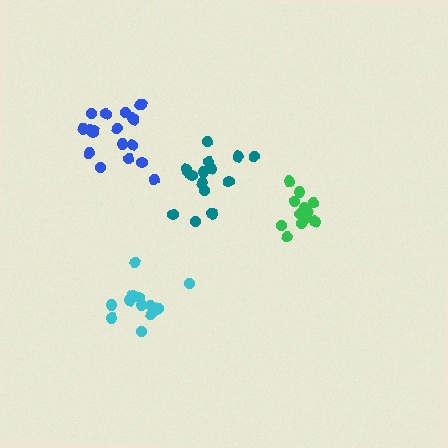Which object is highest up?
The blue cluster is topmost.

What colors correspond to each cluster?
The clusters are colored: teal, green, blue, cyan.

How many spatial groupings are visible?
There are 4 spatial groupings.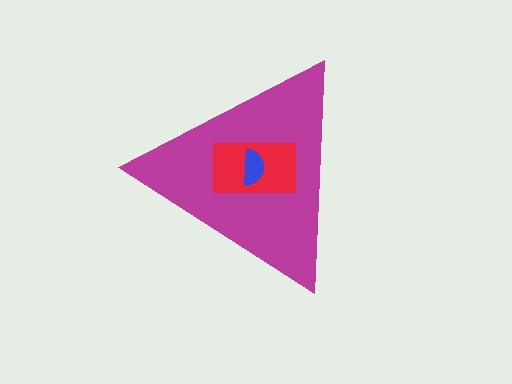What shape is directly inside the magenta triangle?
The red rectangle.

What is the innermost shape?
The blue semicircle.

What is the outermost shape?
The magenta triangle.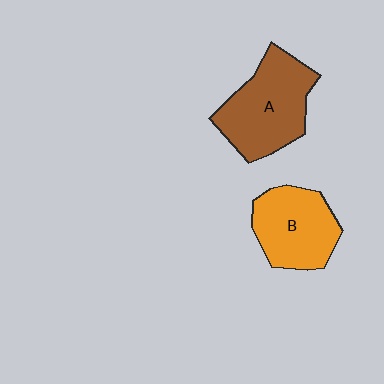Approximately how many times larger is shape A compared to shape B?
Approximately 1.2 times.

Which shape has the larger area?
Shape A (brown).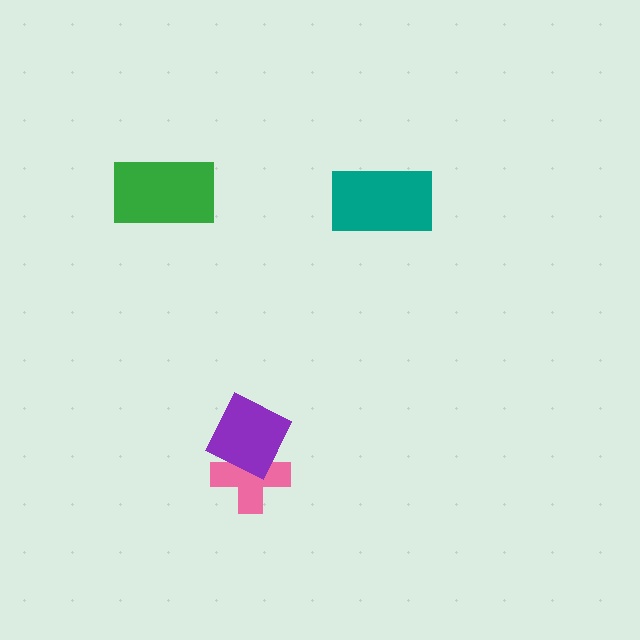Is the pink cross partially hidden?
Yes, it is partially covered by another shape.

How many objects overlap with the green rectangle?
0 objects overlap with the green rectangle.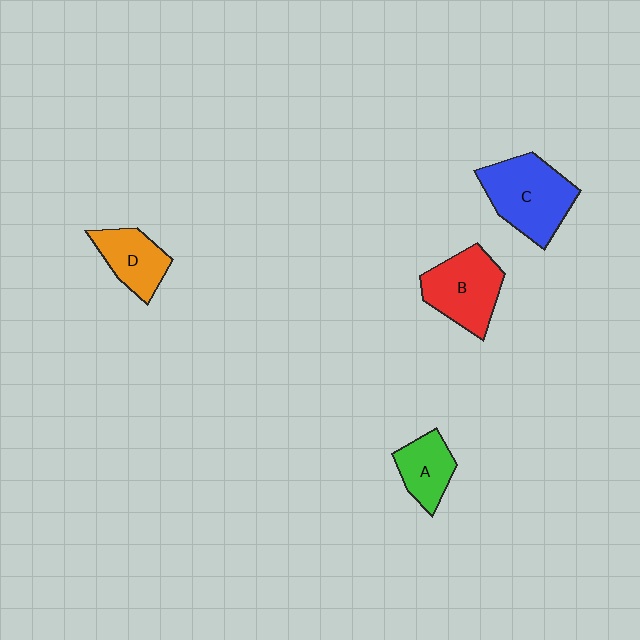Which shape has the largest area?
Shape C (blue).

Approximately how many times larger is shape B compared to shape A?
Approximately 1.5 times.